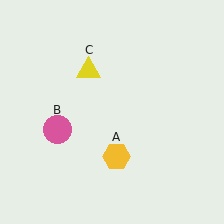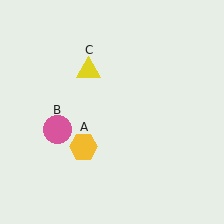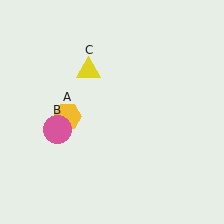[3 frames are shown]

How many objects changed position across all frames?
1 object changed position: yellow hexagon (object A).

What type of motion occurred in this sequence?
The yellow hexagon (object A) rotated clockwise around the center of the scene.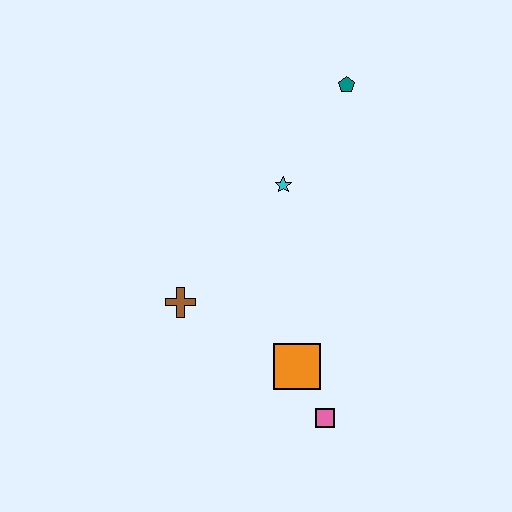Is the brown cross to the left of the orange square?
Yes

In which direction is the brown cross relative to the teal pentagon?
The brown cross is below the teal pentagon.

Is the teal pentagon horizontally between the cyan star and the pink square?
No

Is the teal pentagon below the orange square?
No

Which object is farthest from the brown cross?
The teal pentagon is farthest from the brown cross.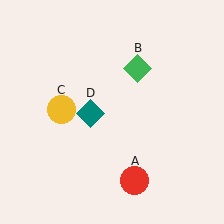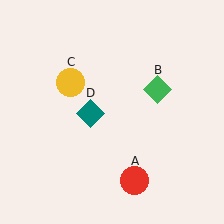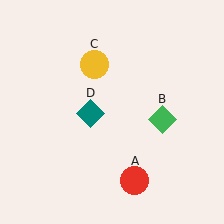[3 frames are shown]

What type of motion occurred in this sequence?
The green diamond (object B), yellow circle (object C) rotated clockwise around the center of the scene.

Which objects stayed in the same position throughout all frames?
Red circle (object A) and teal diamond (object D) remained stationary.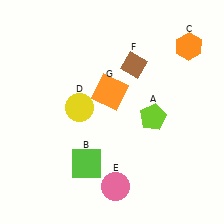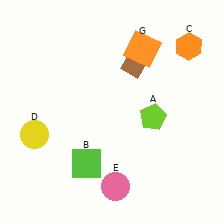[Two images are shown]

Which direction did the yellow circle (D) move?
The yellow circle (D) moved left.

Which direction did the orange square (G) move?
The orange square (G) moved up.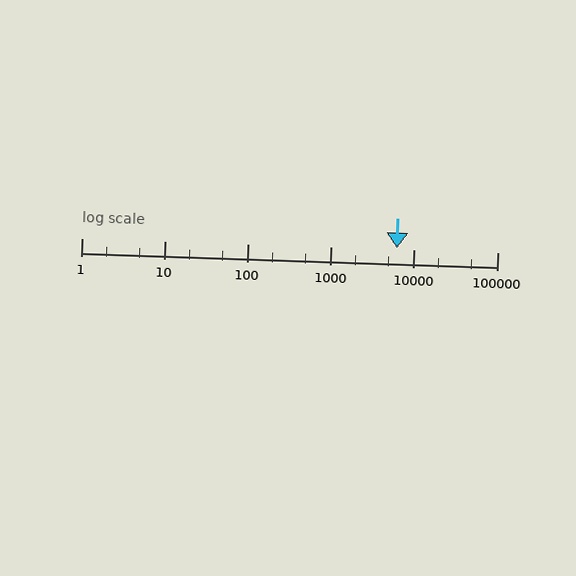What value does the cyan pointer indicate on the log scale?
The pointer indicates approximately 6200.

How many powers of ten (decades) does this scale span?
The scale spans 5 decades, from 1 to 100000.